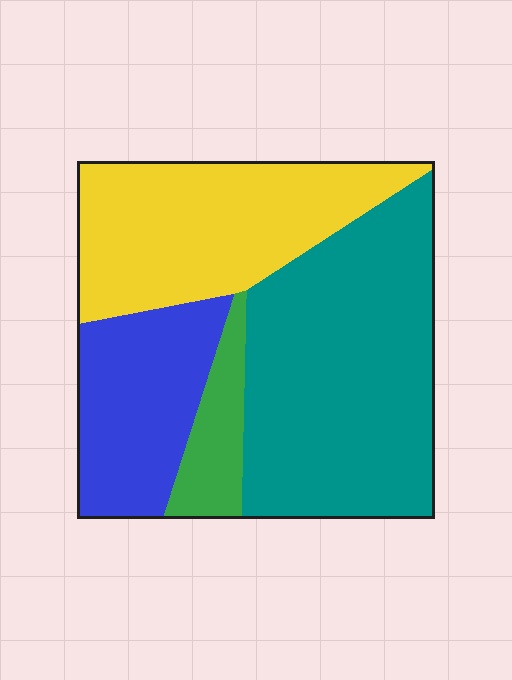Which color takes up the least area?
Green, at roughly 10%.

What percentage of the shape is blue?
Blue covers around 20% of the shape.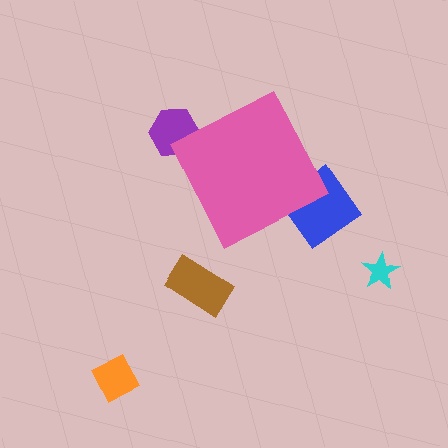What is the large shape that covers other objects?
A pink diamond.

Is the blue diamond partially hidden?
Yes, the blue diamond is partially hidden behind the pink diamond.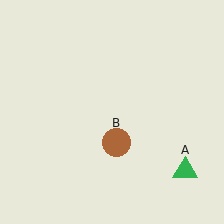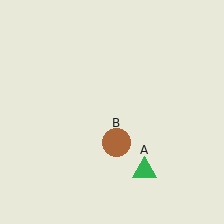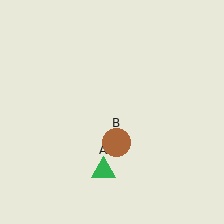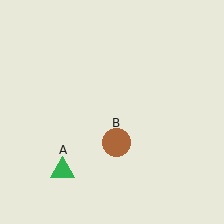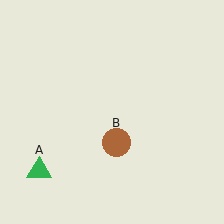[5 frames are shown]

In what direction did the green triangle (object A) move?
The green triangle (object A) moved left.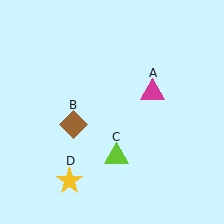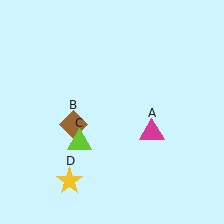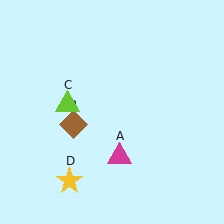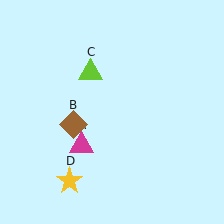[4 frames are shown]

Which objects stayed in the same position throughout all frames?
Brown diamond (object B) and yellow star (object D) remained stationary.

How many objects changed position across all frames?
2 objects changed position: magenta triangle (object A), lime triangle (object C).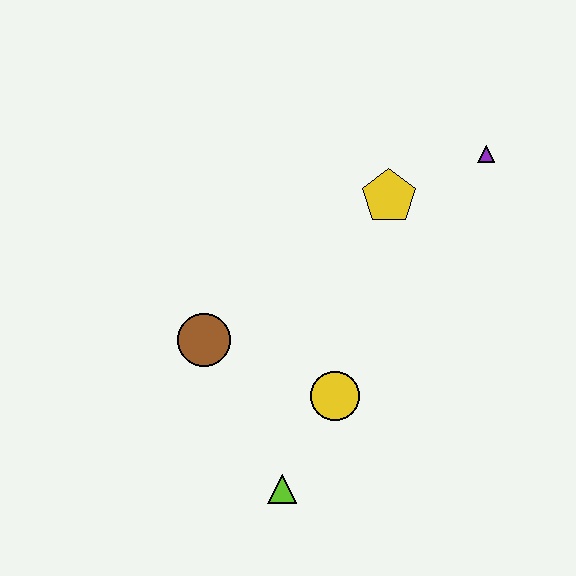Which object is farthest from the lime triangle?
The purple triangle is farthest from the lime triangle.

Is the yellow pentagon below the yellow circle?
No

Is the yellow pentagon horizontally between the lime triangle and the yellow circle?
No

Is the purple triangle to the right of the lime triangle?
Yes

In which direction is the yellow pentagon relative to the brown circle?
The yellow pentagon is to the right of the brown circle.